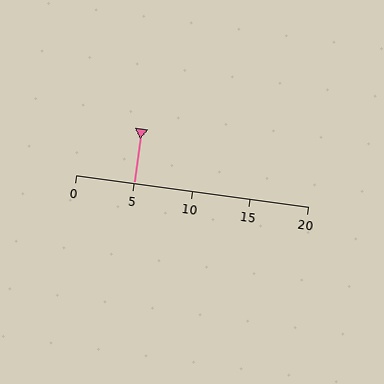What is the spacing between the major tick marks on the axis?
The major ticks are spaced 5 apart.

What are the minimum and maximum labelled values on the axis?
The axis runs from 0 to 20.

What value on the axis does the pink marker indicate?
The marker indicates approximately 5.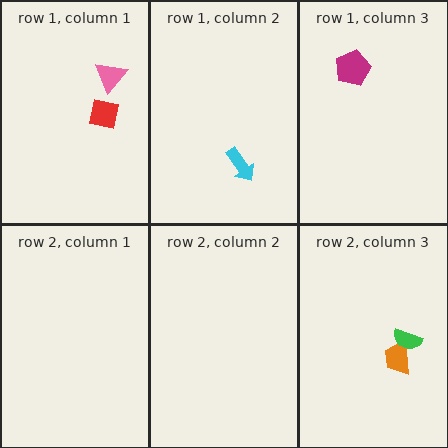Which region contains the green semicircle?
The row 2, column 3 region.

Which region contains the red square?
The row 1, column 1 region.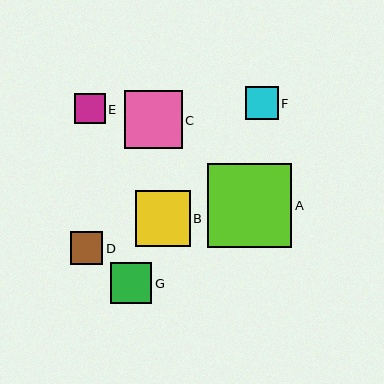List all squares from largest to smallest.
From largest to smallest: A, C, B, G, F, D, E.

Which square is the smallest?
Square E is the smallest with a size of approximately 30 pixels.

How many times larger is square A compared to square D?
Square A is approximately 2.6 times the size of square D.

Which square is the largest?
Square A is the largest with a size of approximately 84 pixels.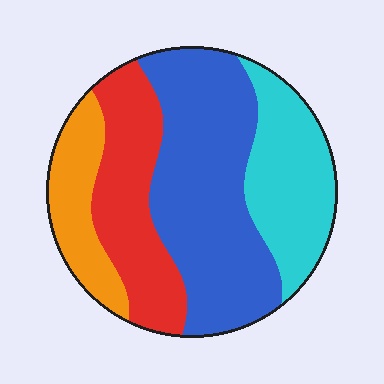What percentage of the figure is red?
Red covers 23% of the figure.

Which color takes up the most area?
Blue, at roughly 40%.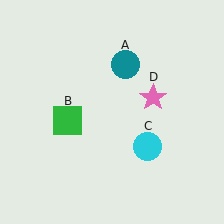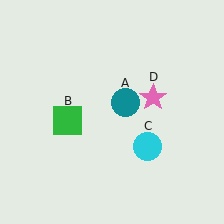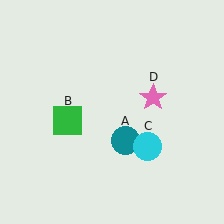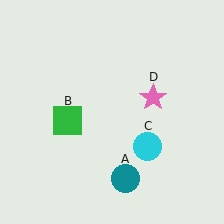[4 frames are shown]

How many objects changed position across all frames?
1 object changed position: teal circle (object A).